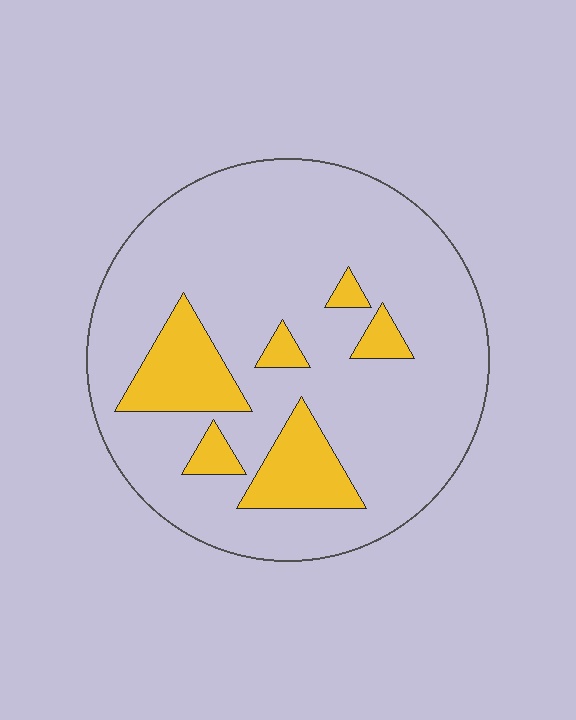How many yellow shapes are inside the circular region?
6.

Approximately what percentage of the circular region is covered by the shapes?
Approximately 15%.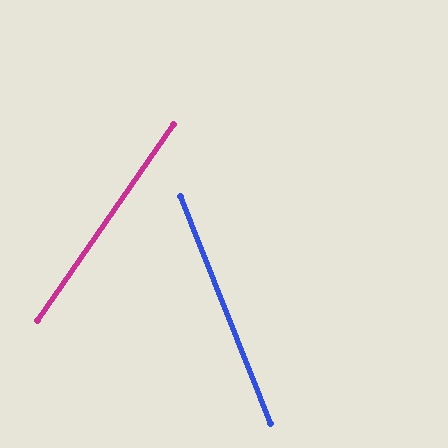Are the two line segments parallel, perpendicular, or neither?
Neither parallel nor perpendicular — they differ by about 56°.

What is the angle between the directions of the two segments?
Approximately 56 degrees.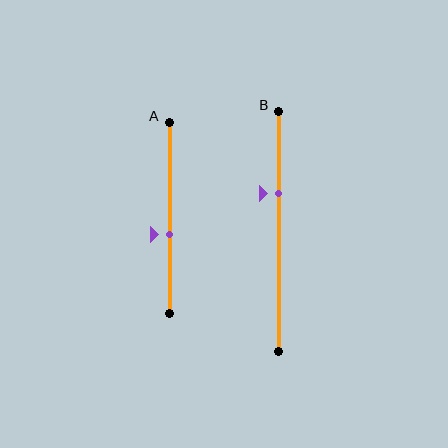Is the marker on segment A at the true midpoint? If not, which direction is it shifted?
No, the marker on segment A is shifted downward by about 9% of the segment length.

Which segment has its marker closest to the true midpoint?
Segment A has its marker closest to the true midpoint.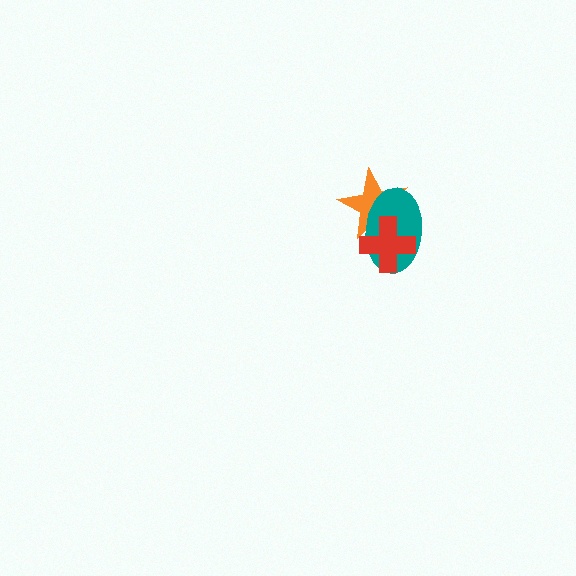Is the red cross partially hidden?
No, no other shape covers it.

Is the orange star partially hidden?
Yes, it is partially covered by another shape.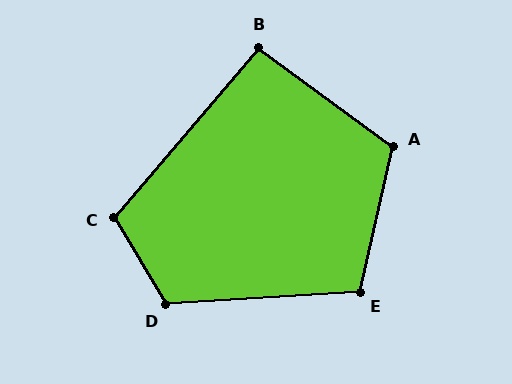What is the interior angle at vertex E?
Approximately 106 degrees (obtuse).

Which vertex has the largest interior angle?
D, at approximately 117 degrees.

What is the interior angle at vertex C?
Approximately 109 degrees (obtuse).